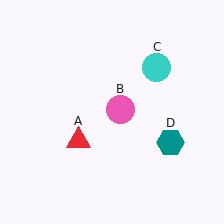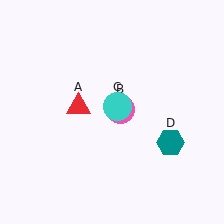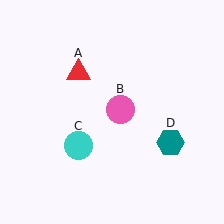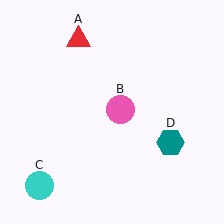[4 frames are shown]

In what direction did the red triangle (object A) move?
The red triangle (object A) moved up.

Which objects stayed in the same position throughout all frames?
Pink circle (object B) and teal hexagon (object D) remained stationary.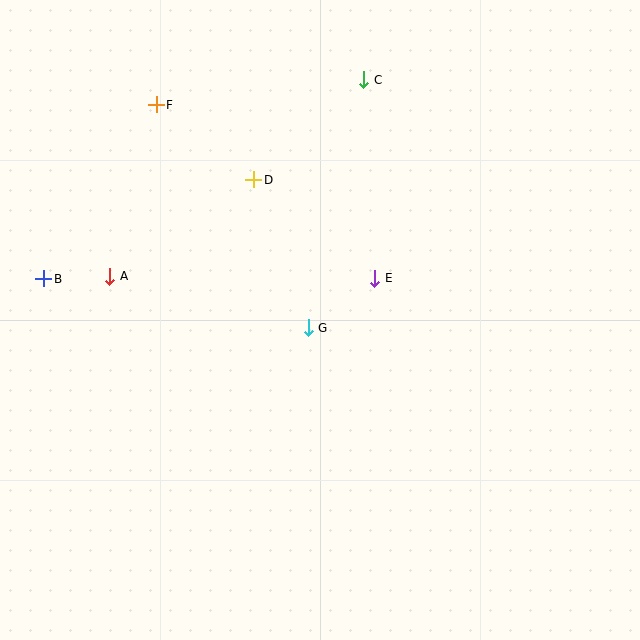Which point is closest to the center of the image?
Point G at (308, 328) is closest to the center.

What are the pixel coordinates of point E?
Point E is at (375, 278).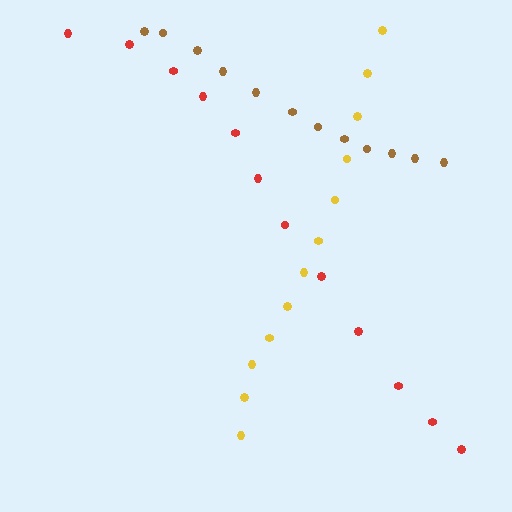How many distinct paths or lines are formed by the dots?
There are 3 distinct paths.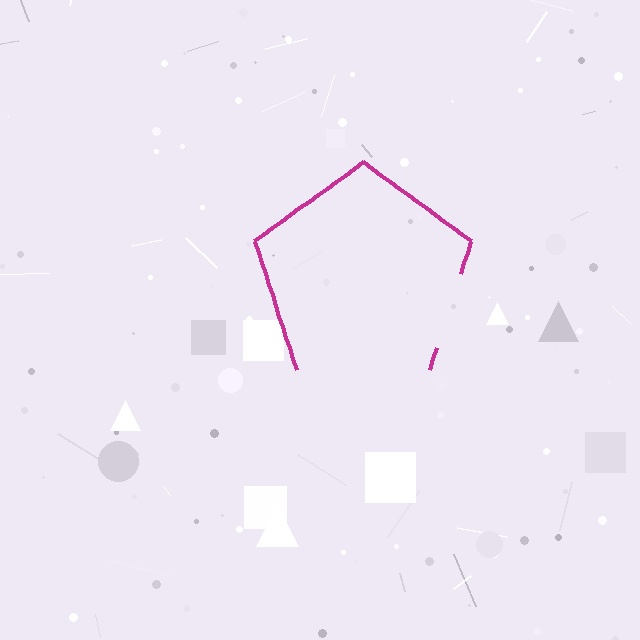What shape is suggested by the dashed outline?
The dashed outline suggests a pentagon.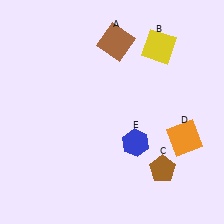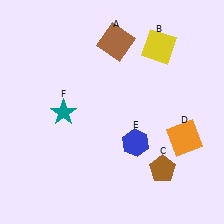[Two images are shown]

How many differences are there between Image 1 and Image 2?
There is 1 difference between the two images.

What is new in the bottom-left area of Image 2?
A teal star (F) was added in the bottom-left area of Image 2.